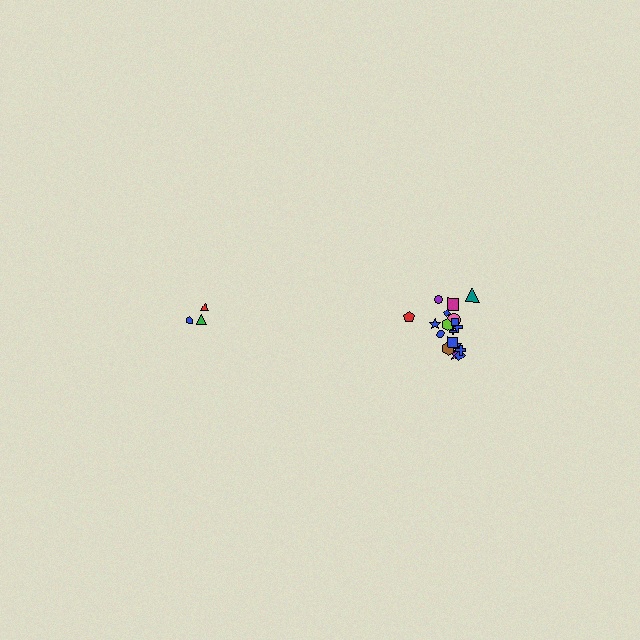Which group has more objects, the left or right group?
The right group.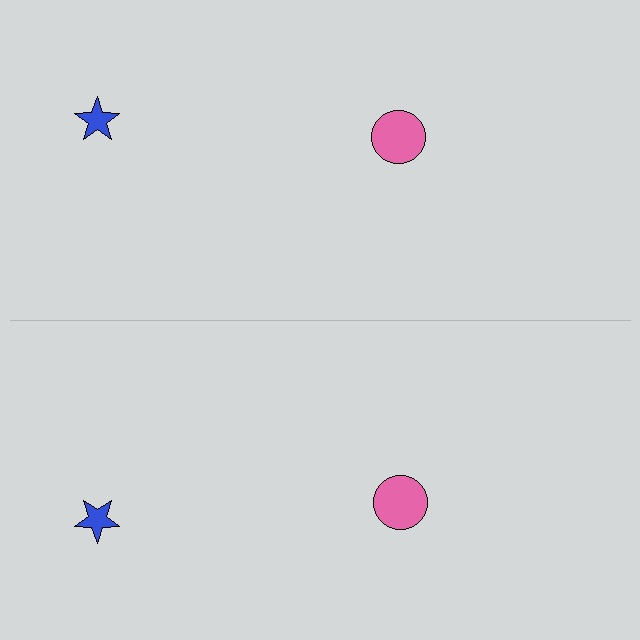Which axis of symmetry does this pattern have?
The pattern has a horizontal axis of symmetry running through the center of the image.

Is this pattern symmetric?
Yes, this pattern has bilateral (reflection) symmetry.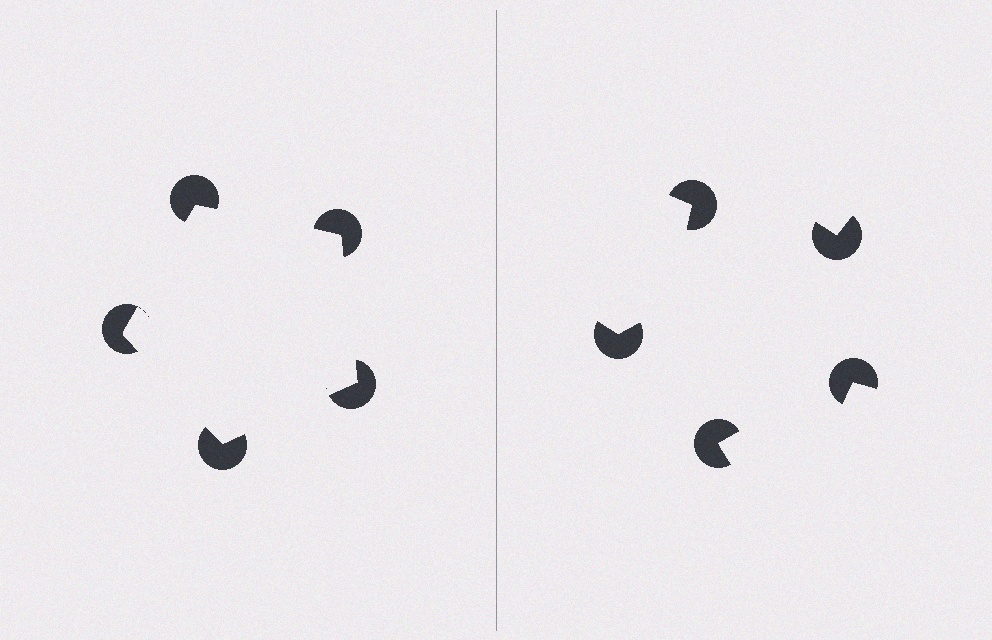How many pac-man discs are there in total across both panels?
10 — 5 on each side.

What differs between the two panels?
The pac-man discs are positioned identically on both sides; only the wedge orientations differ. On the left they align to a pentagon; on the right they are misaligned.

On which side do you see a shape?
An illusory pentagon appears on the left side. On the right side the wedge cuts are rotated, so no coherent shape forms.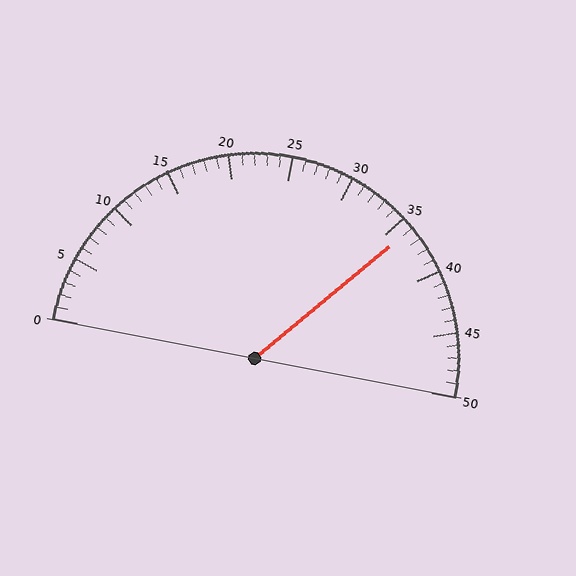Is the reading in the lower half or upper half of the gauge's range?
The reading is in the upper half of the range (0 to 50).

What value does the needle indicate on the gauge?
The needle indicates approximately 36.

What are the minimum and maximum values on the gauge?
The gauge ranges from 0 to 50.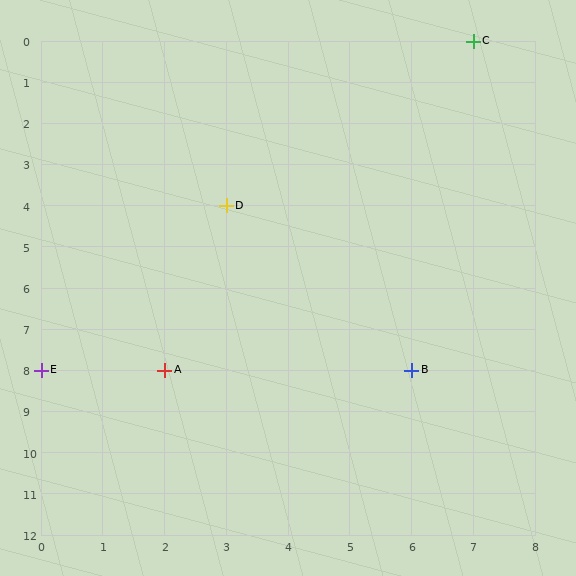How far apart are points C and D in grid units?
Points C and D are 4 columns and 4 rows apart (about 5.7 grid units diagonally).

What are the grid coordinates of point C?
Point C is at grid coordinates (7, 0).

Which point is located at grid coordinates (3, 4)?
Point D is at (3, 4).